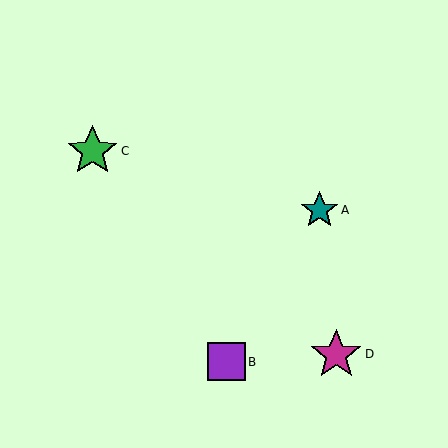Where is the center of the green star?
The center of the green star is at (93, 151).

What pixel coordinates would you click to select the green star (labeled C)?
Click at (93, 151) to select the green star C.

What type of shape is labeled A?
Shape A is a teal star.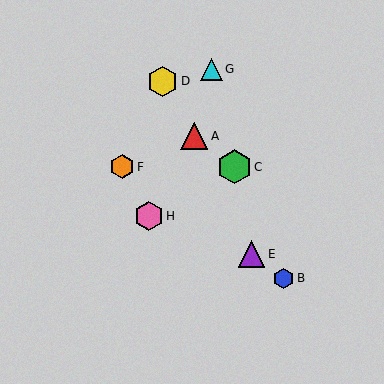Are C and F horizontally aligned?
Yes, both are at y≈167.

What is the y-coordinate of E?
Object E is at y≈254.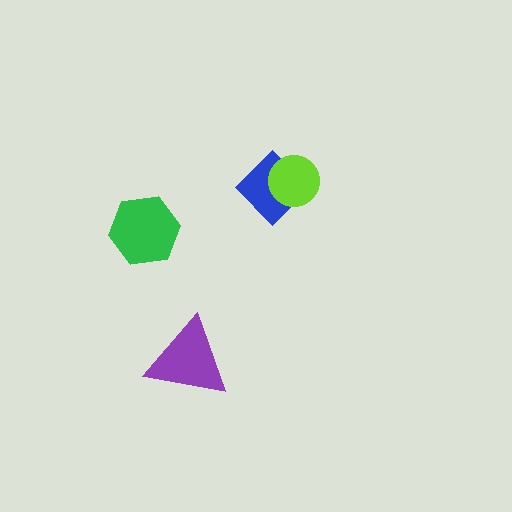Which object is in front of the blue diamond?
The lime circle is in front of the blue diamond.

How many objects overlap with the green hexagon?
0 objects overlap with the green hexagon.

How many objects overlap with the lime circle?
1 object overlaps with the lime circle.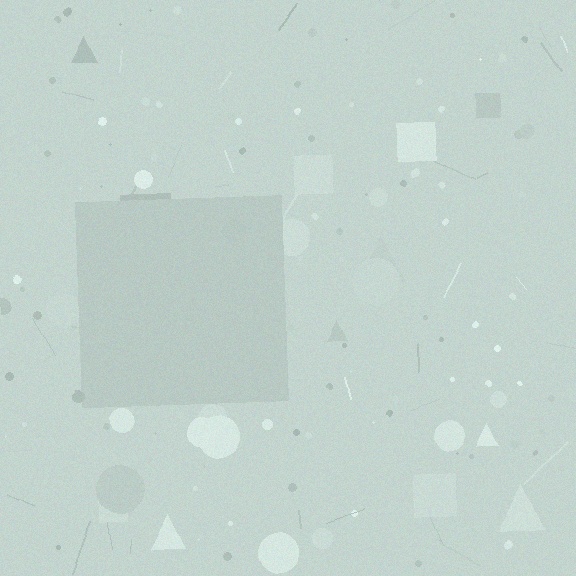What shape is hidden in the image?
A square is hidden in the image.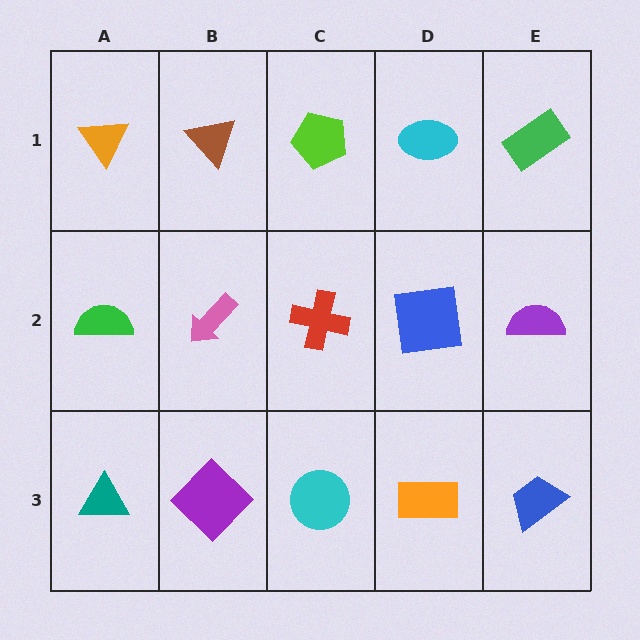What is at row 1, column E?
A green rectangle.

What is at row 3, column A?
A teal triangle.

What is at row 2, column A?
A green semicircle.